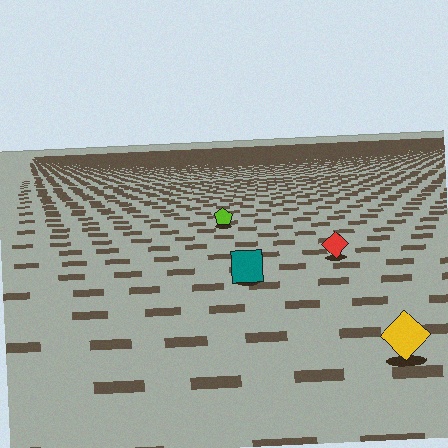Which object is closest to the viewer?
The yellow diamond is closest. The texture marks near it are larger and more spread out.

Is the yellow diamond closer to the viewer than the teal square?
Yes. The yellow diamond is closer — you can tell from the texture gradient: the ground texture is coarser near it.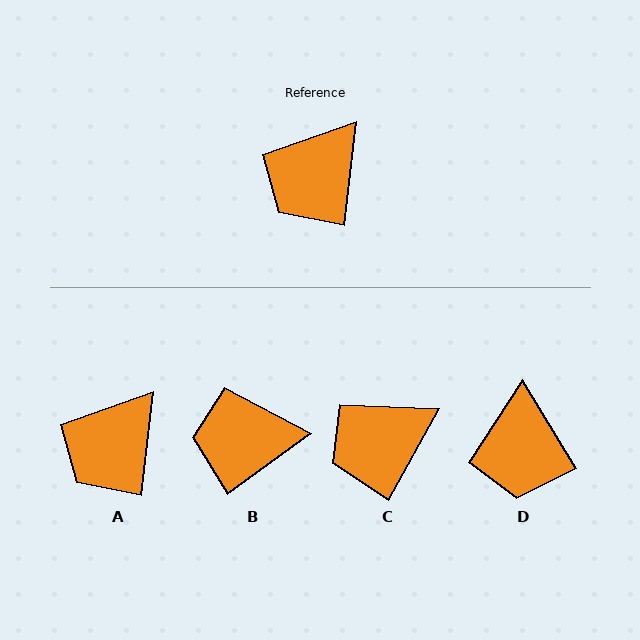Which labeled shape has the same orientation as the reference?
A.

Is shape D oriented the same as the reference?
No, it is off by about 38 degrees.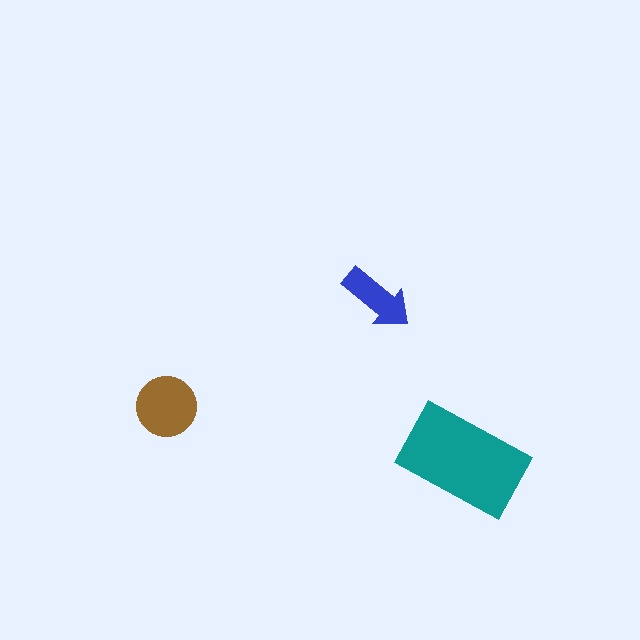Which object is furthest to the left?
The brown circle is leftmost.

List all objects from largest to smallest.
The teal rectangle, the brown circle, the blue arrow.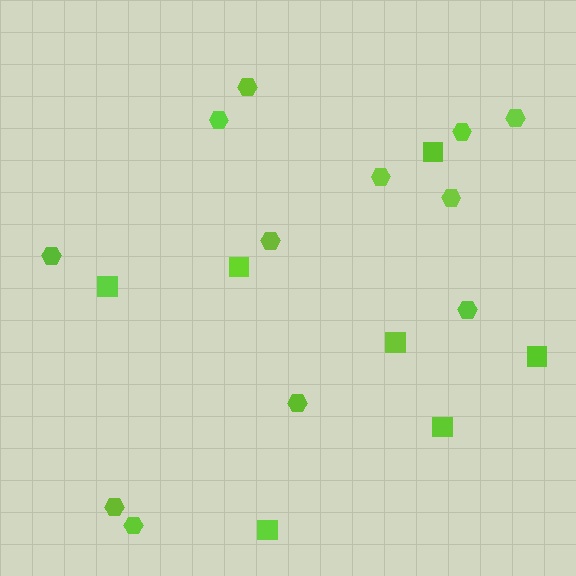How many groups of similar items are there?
There are 2 groups: one group of hexagons (12) and one group of squares (7).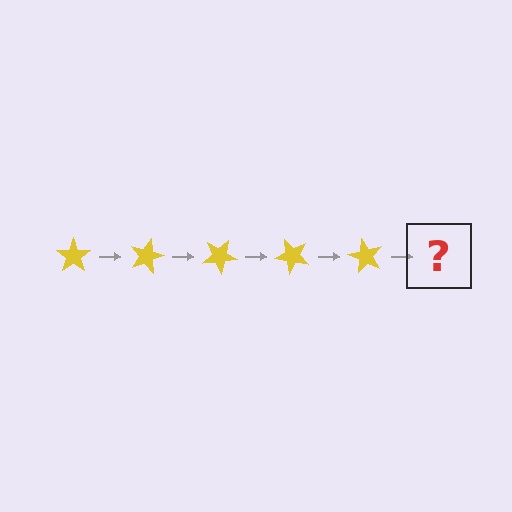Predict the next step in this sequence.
The next step is a yellow star rotated 75 degrees.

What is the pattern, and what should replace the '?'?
The pattern is that the star rotates 15 degrees each step. The '?' should be a yellow star rotated 75 degrees.